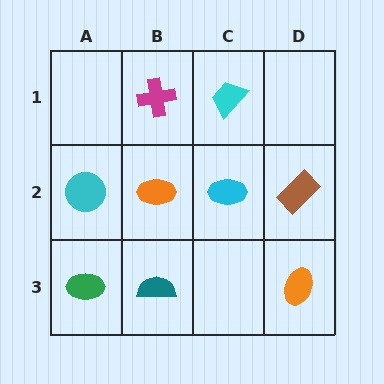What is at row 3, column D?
An orange ellipse.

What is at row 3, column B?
A teal semicircle.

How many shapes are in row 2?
4 shapes.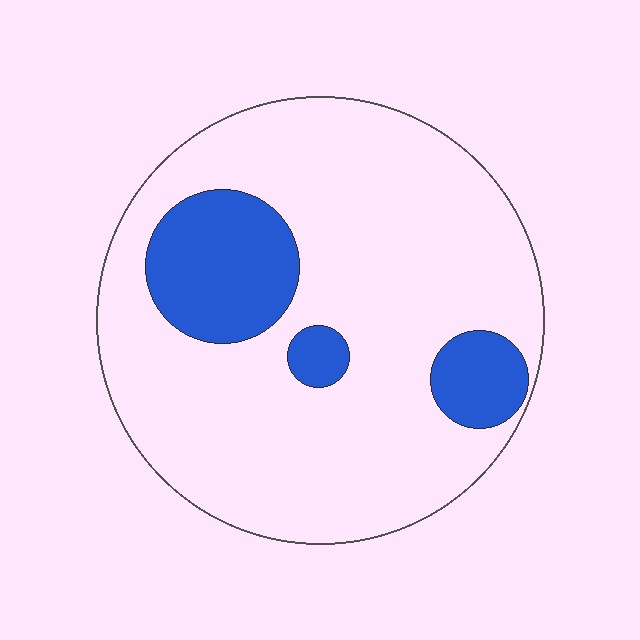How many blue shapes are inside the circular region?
3.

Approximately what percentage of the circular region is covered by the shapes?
Approximately 20%.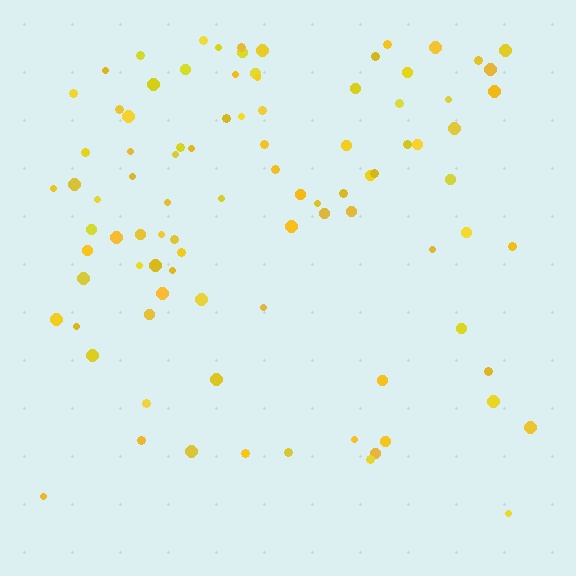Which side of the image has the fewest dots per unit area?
The bottom.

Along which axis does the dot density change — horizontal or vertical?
Vertical.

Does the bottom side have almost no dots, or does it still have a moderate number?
Still a moderate number, just noticeably fewer than the top.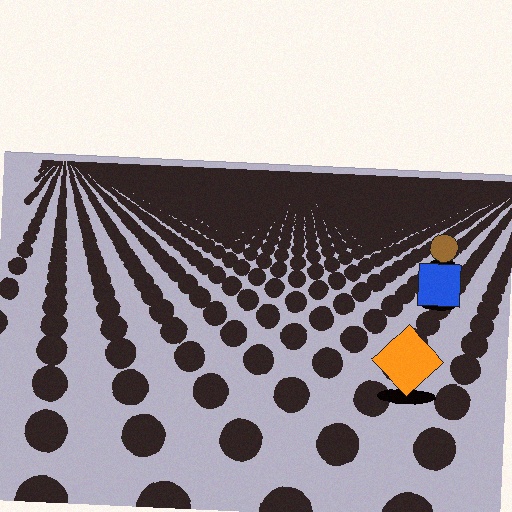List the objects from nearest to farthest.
From nearest to farthest: the orange diamond, the blue square, the brown circle.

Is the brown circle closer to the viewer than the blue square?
No. The blue square is closer — you can tell from the texture gradient: the ground texture is coarser near it.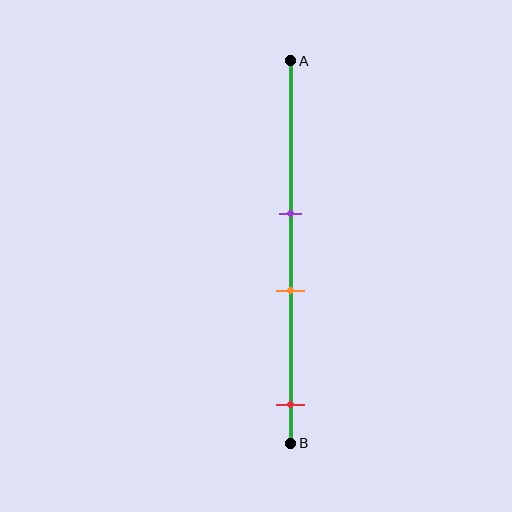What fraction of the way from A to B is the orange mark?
The orange mark is approximately 60% (0.6) of the way from A to B.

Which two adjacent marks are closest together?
The purple and orange marks are the closest adjacent pair.